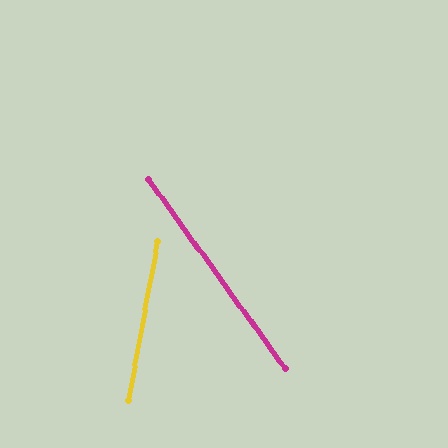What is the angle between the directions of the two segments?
Approximately 47 degrees.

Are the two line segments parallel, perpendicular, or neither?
Neither parallel nor perpendicular — they differ by about 47°.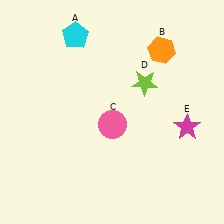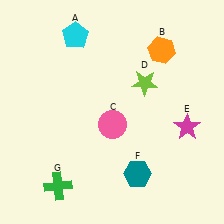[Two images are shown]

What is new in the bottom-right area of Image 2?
A teal hexagon (F) was added in the bottom-right area of Image 2.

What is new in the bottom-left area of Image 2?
A green cross (G) was added in the bottom-left area of Image 2.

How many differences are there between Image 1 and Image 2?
There are 2 differences between the two images.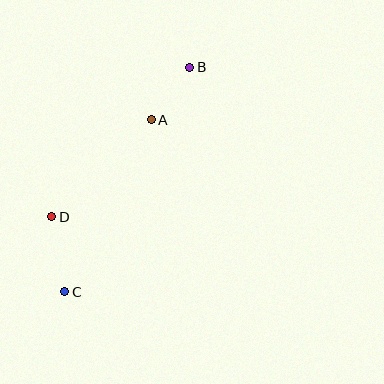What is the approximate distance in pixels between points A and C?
The distance between A and C is approximately 192 pixels.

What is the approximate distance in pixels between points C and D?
The distance between C and D is approximately 76 pixels.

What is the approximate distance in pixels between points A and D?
The distance between A and D is approximately 139 pixels.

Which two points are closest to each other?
Points A and B are closest to each other.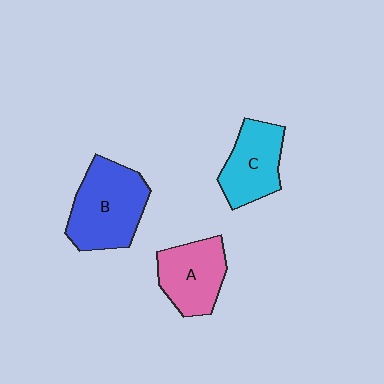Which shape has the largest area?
Shape B (blue).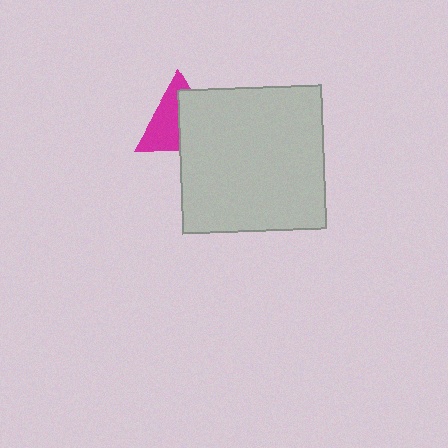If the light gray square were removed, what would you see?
You would see the complete magenta triangle.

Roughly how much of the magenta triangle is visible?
About half of it is visible (roughly 50%).